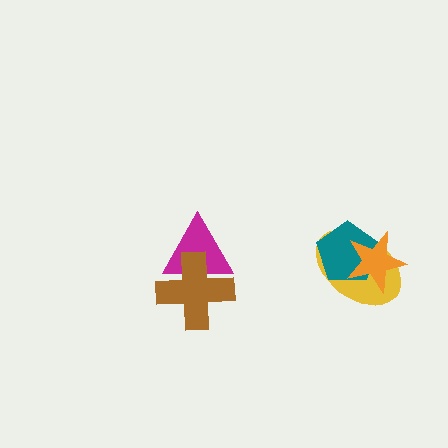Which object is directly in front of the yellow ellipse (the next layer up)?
The teal pentagon is directly in front of the yellow ellipse.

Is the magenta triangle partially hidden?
Yes, it is partially covered by another shape.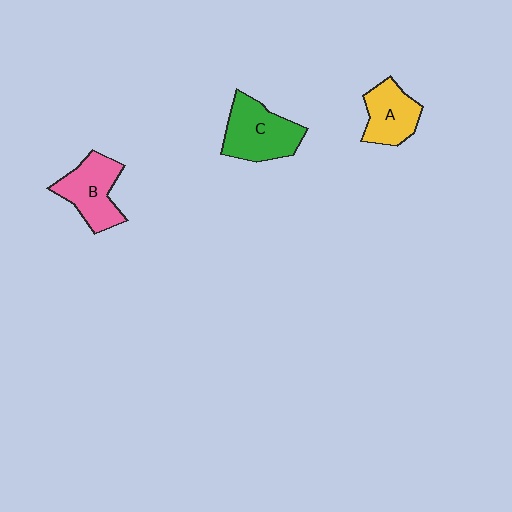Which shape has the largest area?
Shape C (green).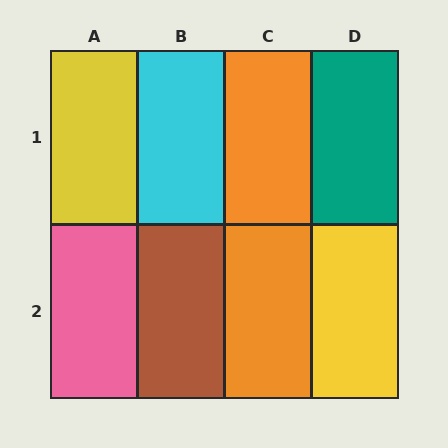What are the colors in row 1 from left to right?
Yellow, cyan, orange, teal.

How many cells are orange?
2 cells are orange.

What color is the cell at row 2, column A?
Pink.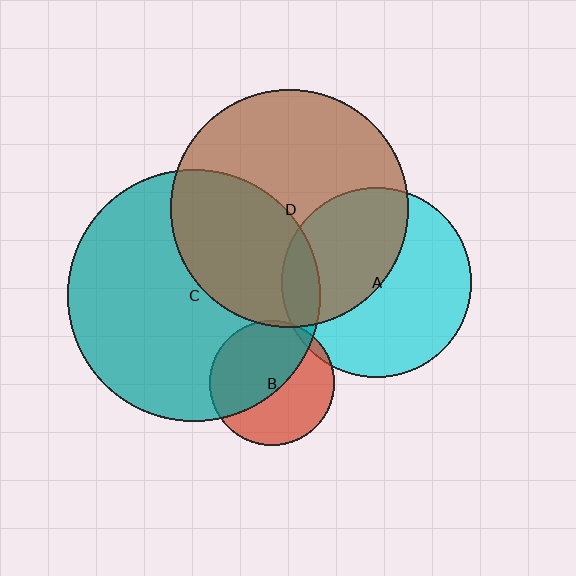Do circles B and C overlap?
Yes.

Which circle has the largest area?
Circle C (teal).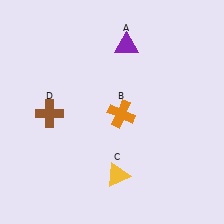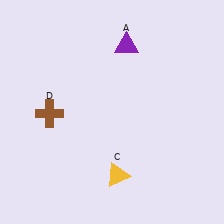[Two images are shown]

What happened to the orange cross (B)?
The orange cross (B) was removed in Image 2. It was in the bottom-right area of Image 1.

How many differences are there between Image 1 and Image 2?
There is 1 difference between the two images.